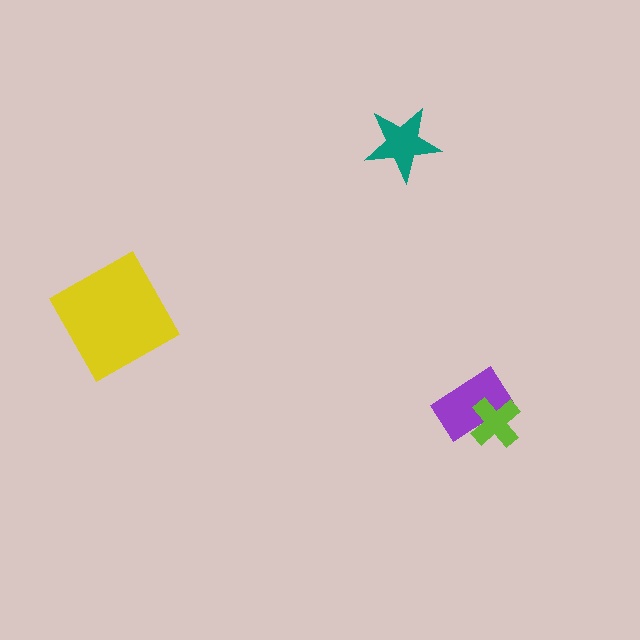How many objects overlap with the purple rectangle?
1 object overlaps with the purple rectangle.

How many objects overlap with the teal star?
0 objects overlap with the teal star.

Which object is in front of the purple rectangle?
The lime cross is in front of the purple rectangle.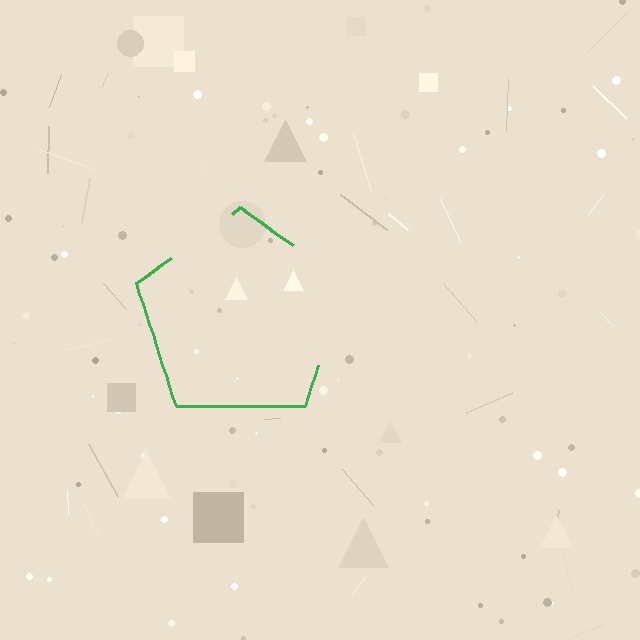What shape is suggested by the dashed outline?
The dashed outline suggests a pentagon.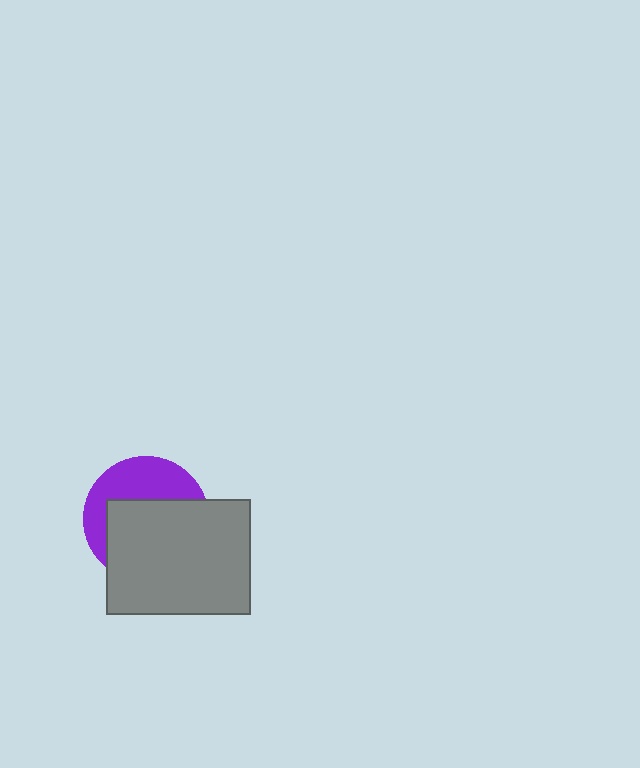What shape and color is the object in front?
The object in front is a gray rectangle.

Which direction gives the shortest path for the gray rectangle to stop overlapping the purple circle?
Moving down gives the shortest separation.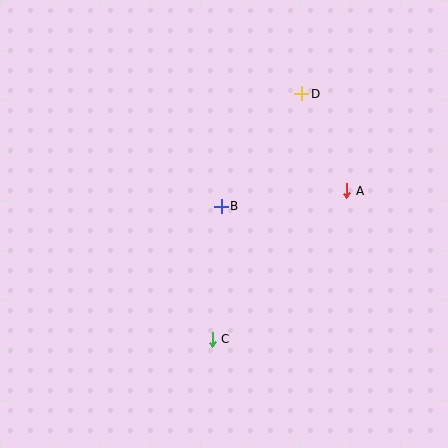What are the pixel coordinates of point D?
Point D is at (302, 94).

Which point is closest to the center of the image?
Point B at (221, 206) is closest to the center.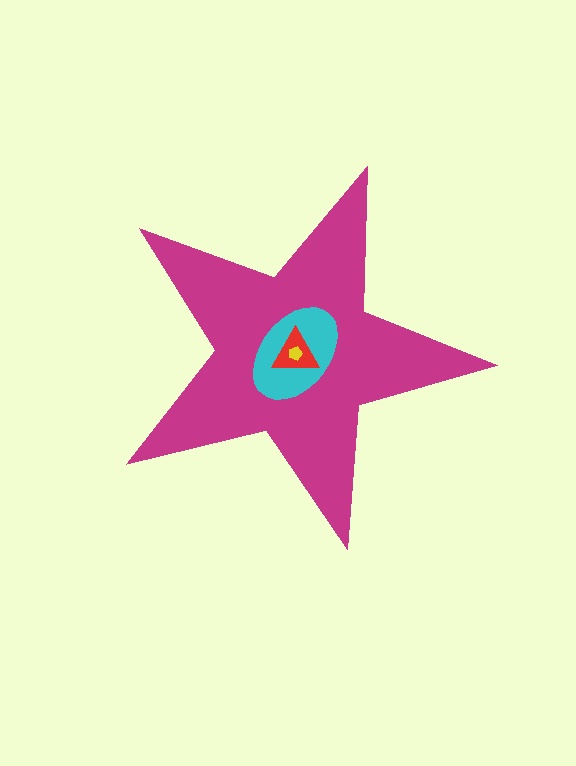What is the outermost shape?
The magenta star.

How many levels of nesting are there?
4.